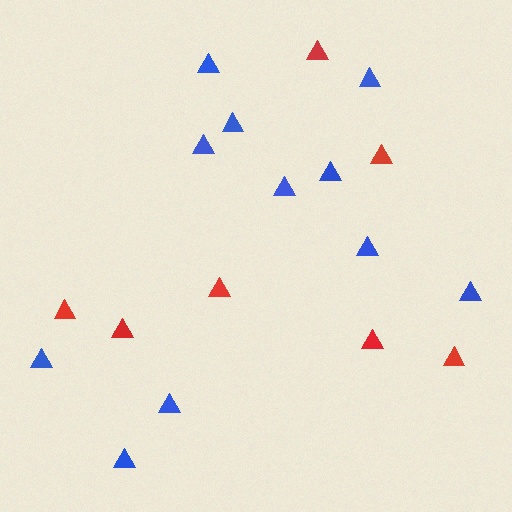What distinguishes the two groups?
There are 2 groups: one group of red triangles (7) and one group of blue triangles (11).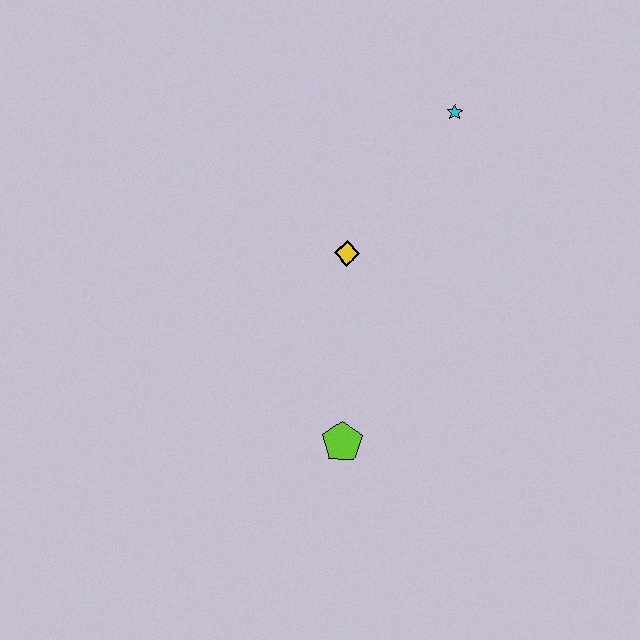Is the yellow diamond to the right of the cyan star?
No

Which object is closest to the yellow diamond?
The cyan star is closest to the yellow diamond.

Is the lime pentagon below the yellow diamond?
Yes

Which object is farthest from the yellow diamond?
The lime pentagon is farthest from the yellow diamond.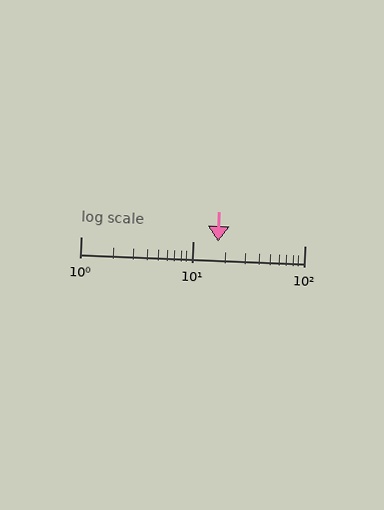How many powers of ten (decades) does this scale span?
The scale spans 2 decades, from 1 to 100.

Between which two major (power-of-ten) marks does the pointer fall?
The pointer is between 10 and 100.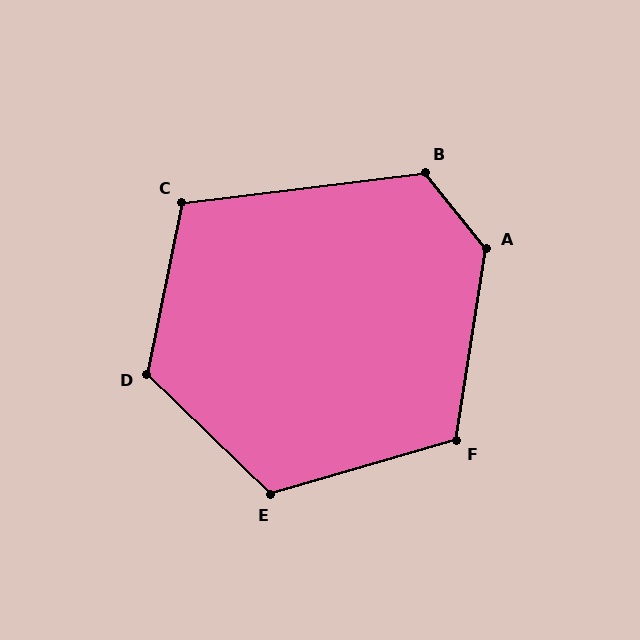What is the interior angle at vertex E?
Approximately 119 degrees (obtuse).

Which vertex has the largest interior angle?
A, at approximately 132 degrees.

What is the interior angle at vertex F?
Approximately 115 degrees (obtuse).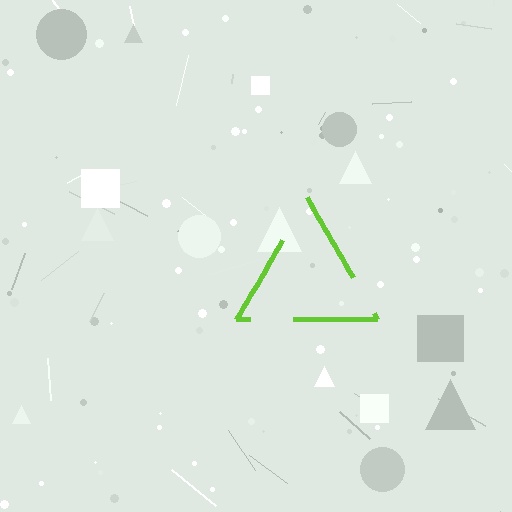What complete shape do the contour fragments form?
The contour fragments form a triangle.